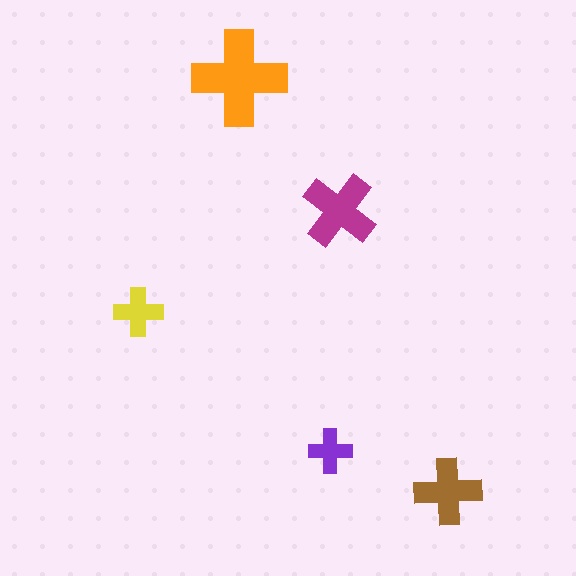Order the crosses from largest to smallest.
the orange one, the magenta one, the brown one, the yellow one, the purple one.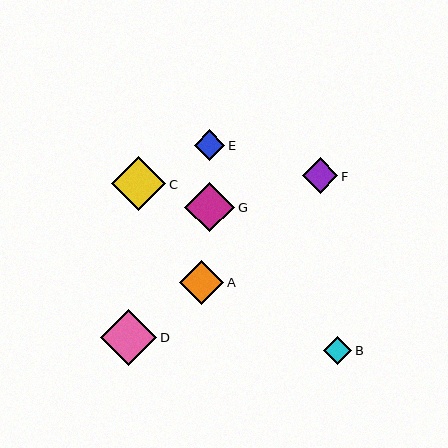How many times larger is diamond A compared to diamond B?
Diamond A is approximately 1.6 times the size of diamond B.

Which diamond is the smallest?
Diamond B is the smallest with a size of approximately 28 pixels.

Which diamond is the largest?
Diamond D is the largest with a size of approximately 56 pixels.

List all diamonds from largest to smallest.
From largest to smallest: D, C, G, A, F, E, B.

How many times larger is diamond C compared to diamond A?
Diamond C is approximately 1.2 times the size of diamond A.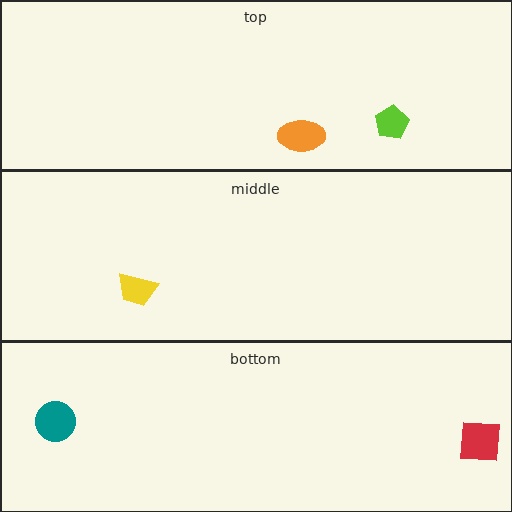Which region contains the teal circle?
The bottom region.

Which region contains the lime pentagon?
The top region.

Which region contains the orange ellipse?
The top region.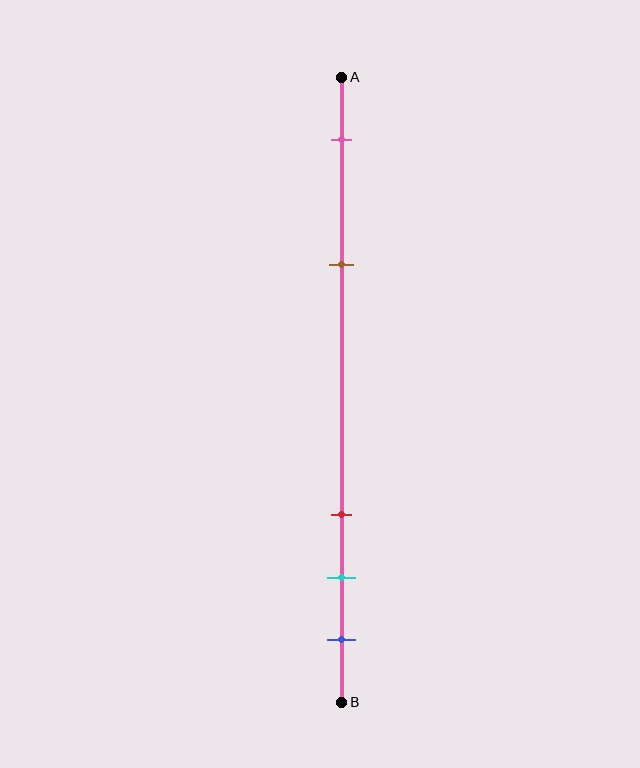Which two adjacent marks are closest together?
The cyan and blue marks are the closest adjacent pair.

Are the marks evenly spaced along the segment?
No, the marks are not evenly spaced.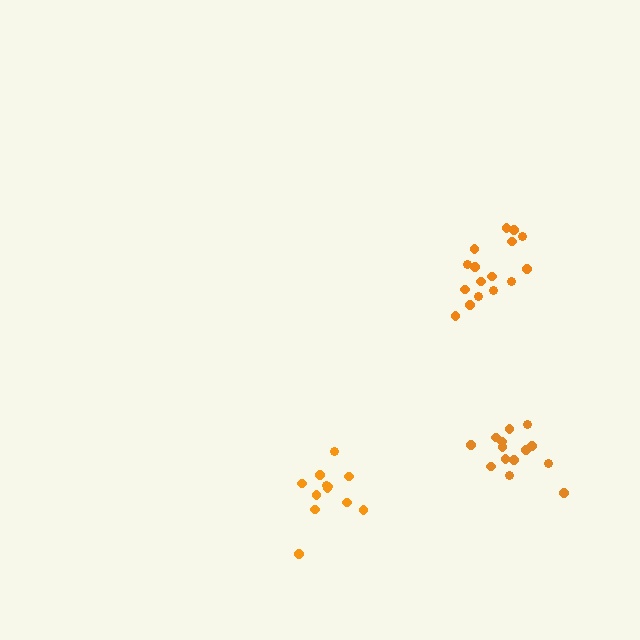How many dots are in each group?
Group 1: 16 dots, Group 2: 14 dots, Group 3: 12 dots (42 total).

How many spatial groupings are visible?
There are 3 spatial groupings.